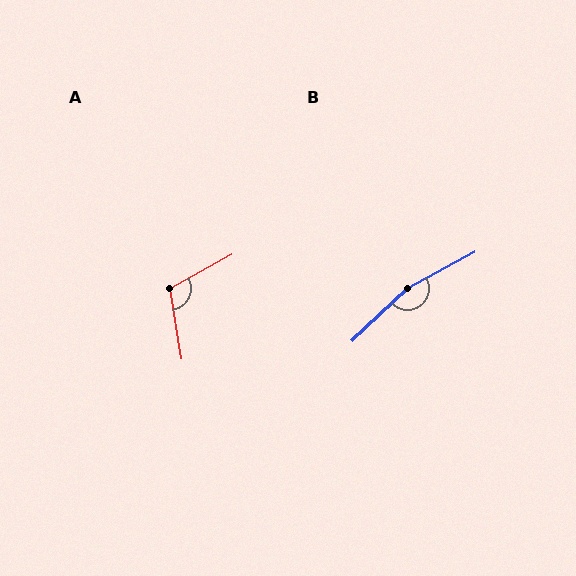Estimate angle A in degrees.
Approximately 110 degrees.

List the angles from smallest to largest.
A (110°), B (165°).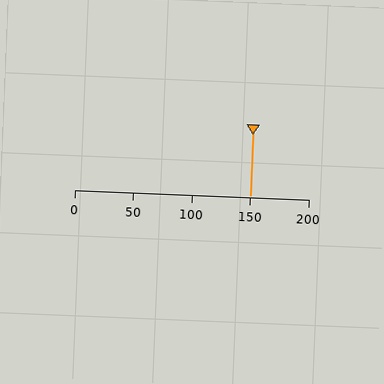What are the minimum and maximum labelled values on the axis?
The axis runs from 0 to 200.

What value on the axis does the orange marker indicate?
The marker indicates approximately 150.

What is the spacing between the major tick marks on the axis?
The major ticks are spaced 50 apart.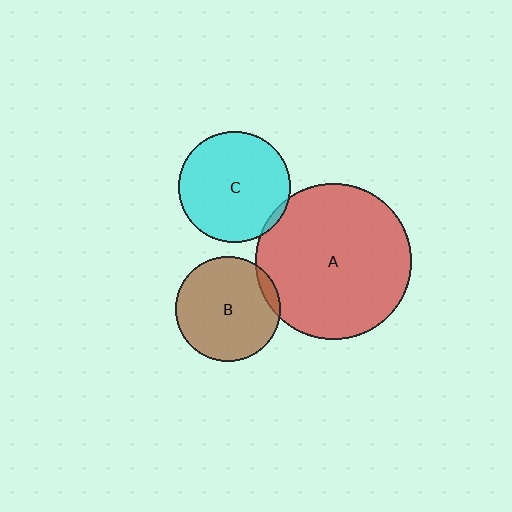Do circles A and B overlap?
Yes.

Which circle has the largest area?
Circle A (red).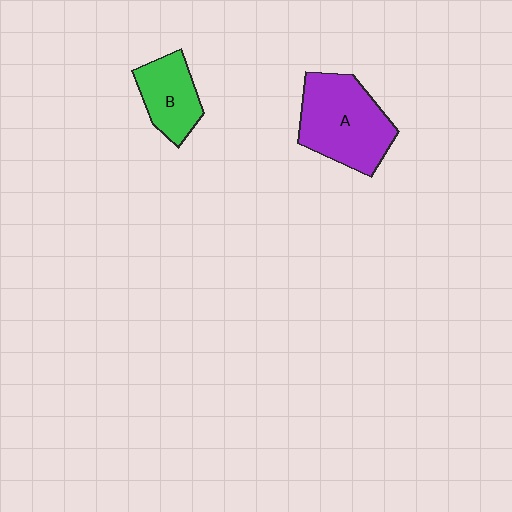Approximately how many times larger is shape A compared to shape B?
Approximately 1.7 times.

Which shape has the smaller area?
Shape B (green).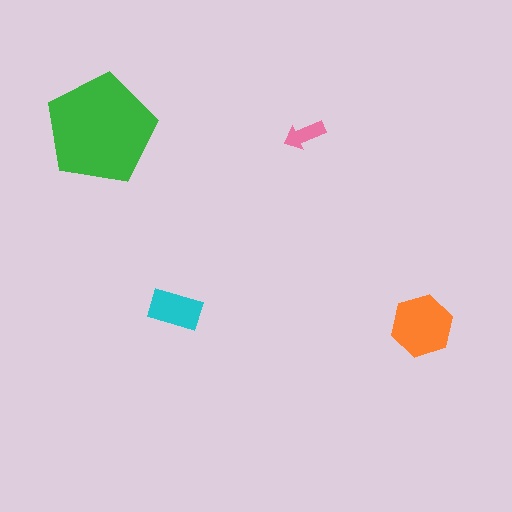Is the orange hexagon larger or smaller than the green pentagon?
Smaller.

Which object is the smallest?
The pink arrow.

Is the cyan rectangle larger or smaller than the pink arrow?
Larger.